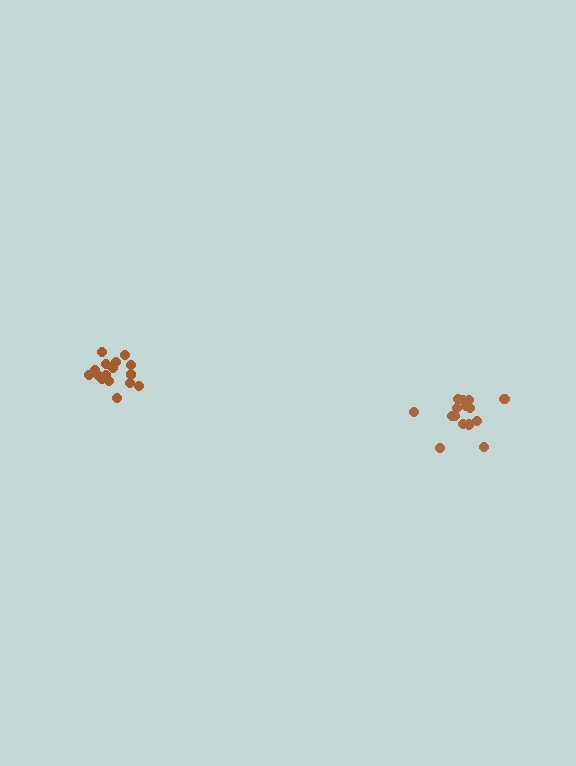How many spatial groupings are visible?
There are 2 spatial groupings.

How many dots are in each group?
Group 1: 15 dots, Group 2: 16 dots (31 total).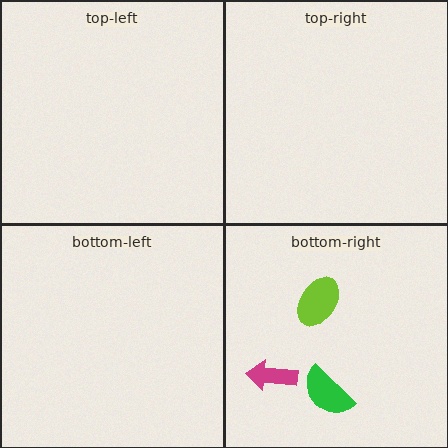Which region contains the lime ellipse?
The bottom-right region.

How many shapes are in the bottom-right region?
3.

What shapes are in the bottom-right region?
The magenta arrow, the lime ellipse, the green semicircle.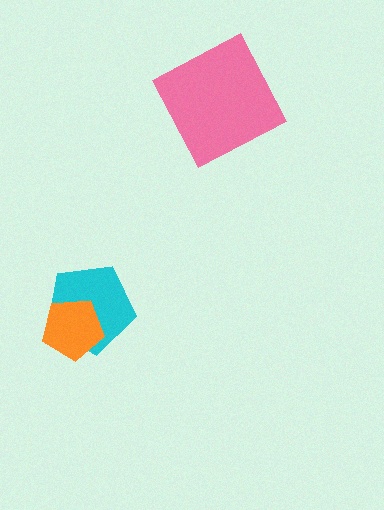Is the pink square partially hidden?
No, no other shape covers it.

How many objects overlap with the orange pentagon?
1 object overlaps with the orange pentagon.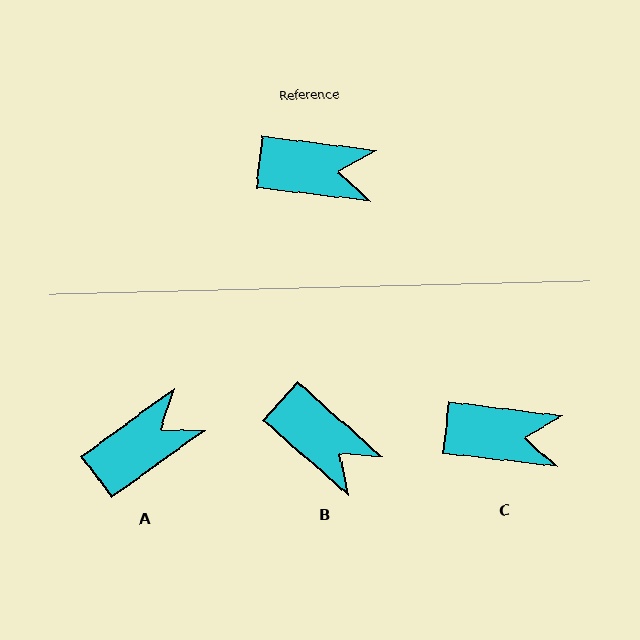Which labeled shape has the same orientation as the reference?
C.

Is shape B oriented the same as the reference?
No, it is off by about 34 degrees.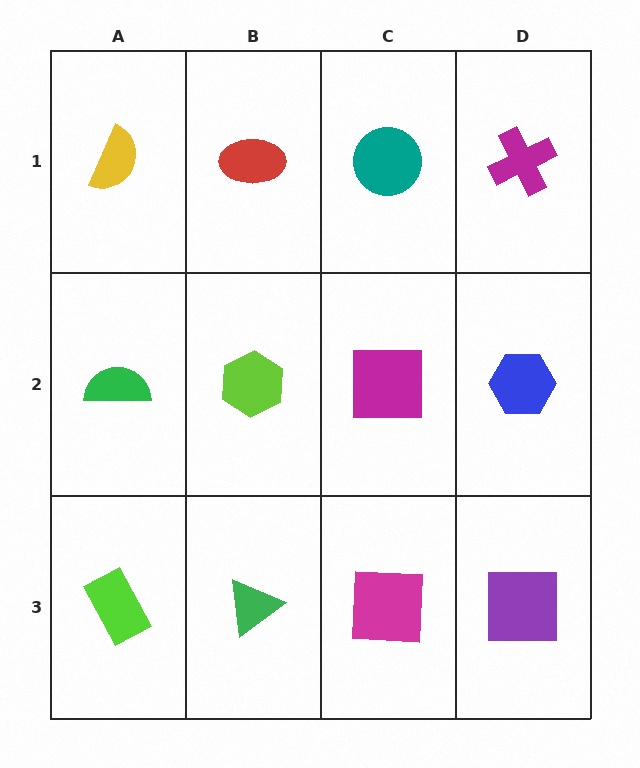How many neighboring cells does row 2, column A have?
3.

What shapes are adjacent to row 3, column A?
A green semicircle (row 2, column A), a green triangle (row 3, column B).